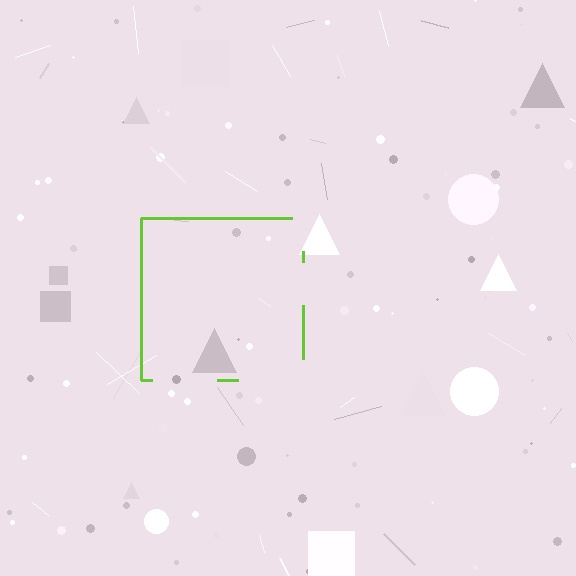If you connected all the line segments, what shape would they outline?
They would outline a square.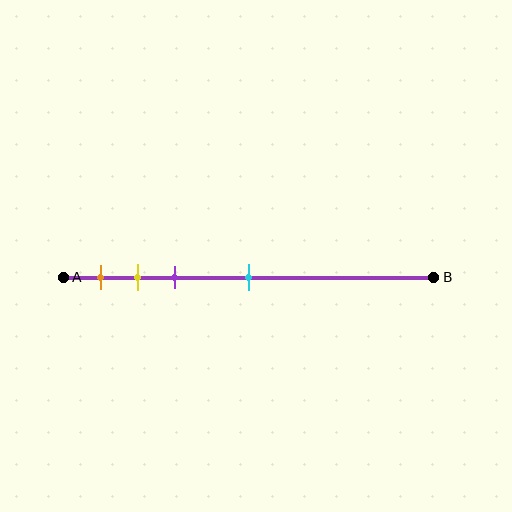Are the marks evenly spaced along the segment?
No, the marks are not evenly spaced.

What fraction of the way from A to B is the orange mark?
The orange mark is approximately 10% (0.1) of the way from A to B.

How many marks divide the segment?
There are 4 marks dividing the segment.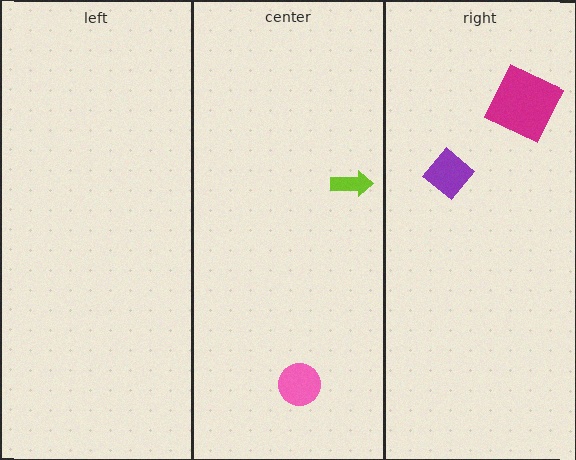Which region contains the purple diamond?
The right region.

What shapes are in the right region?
The magenta square, the purple diamond.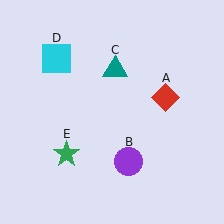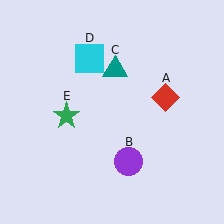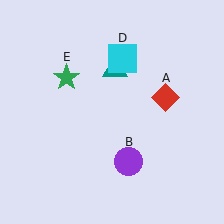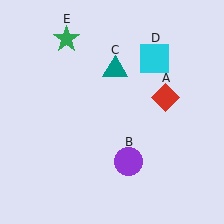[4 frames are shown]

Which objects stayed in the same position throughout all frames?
Red diamond (object A) and purple circle (object B) and teal triangle (object C) remained stationary.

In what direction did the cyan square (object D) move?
The cyan square (object D) moved right.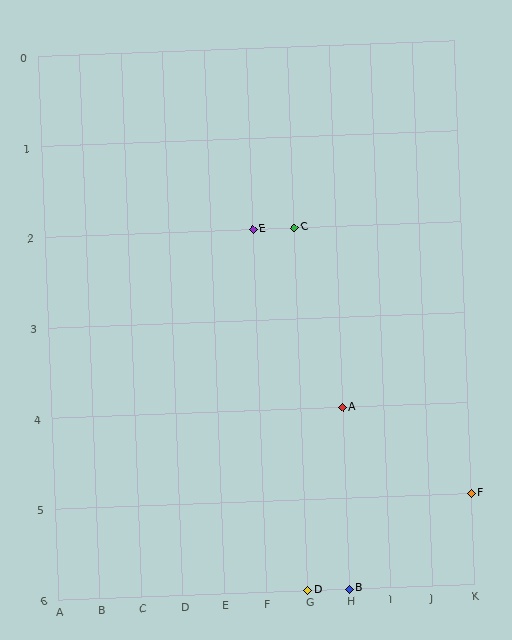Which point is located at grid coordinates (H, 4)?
Point A is at (H, 4).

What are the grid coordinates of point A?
Point A is at grid coordinates (H, 4).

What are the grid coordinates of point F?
Point F is at grid coordinates (K, 5).